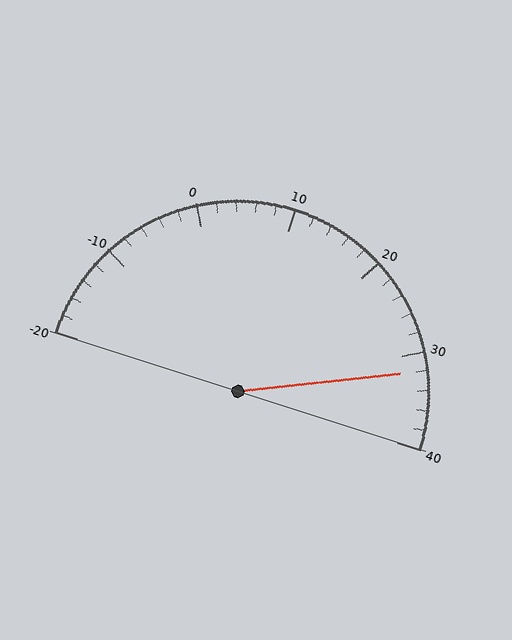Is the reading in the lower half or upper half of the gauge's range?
The reading is in the upper half of the range (-20 to 40).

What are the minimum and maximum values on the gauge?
The gauge ranges from -20 to 40.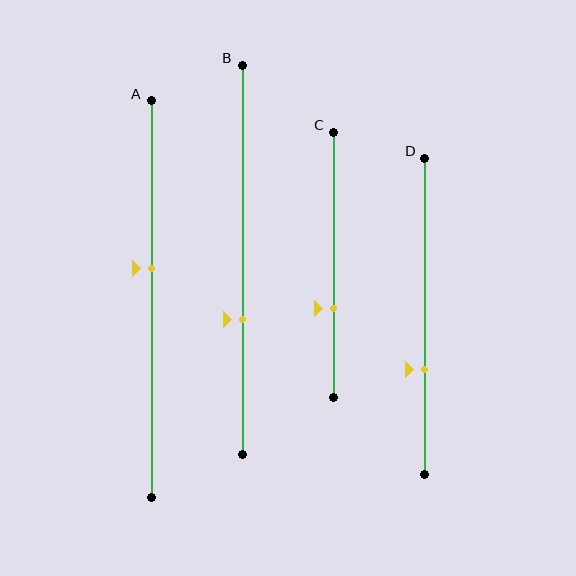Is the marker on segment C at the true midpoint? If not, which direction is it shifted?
No, the marker on segment C is shifted downward by about 17% of the segment length.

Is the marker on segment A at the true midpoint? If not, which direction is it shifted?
No, the marker on segment A is shifted upward by about 8% of the segment length.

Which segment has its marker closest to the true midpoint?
Segment A has its marker closest to the true midpoint.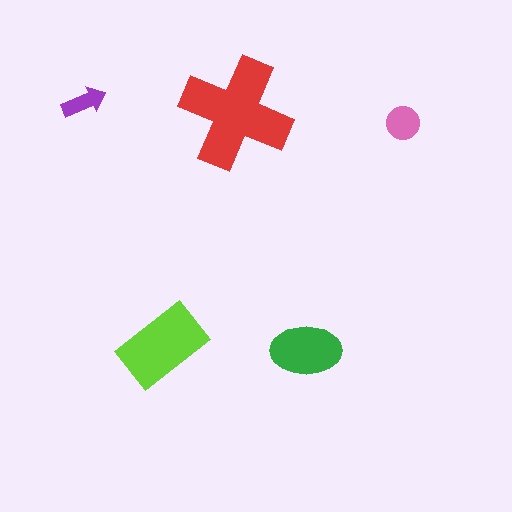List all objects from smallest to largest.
The purple arrow, the pink circle, the green ellipse, the lime rectangle, the red cross.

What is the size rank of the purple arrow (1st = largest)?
5th.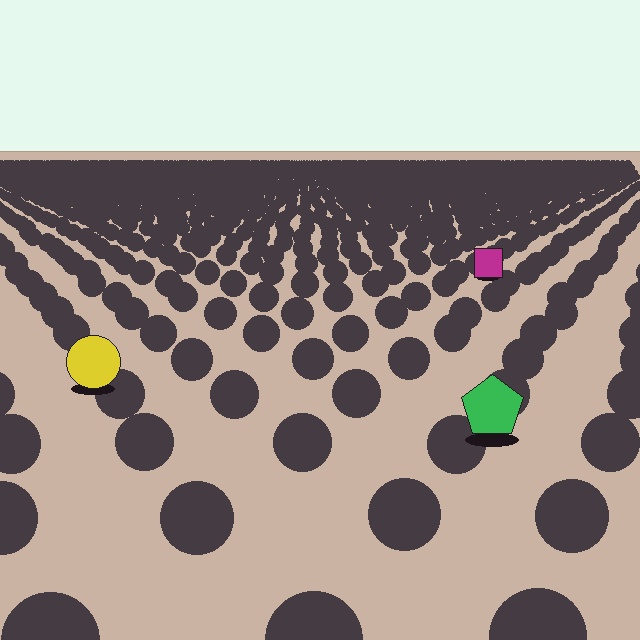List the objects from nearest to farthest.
From nearest to farthest: the green pentagon, the yellow circle, the magenta square.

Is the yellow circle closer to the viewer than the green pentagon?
No. The green pentagon is closer — you can tell from the texture gradient: the ground texture is coarser near it.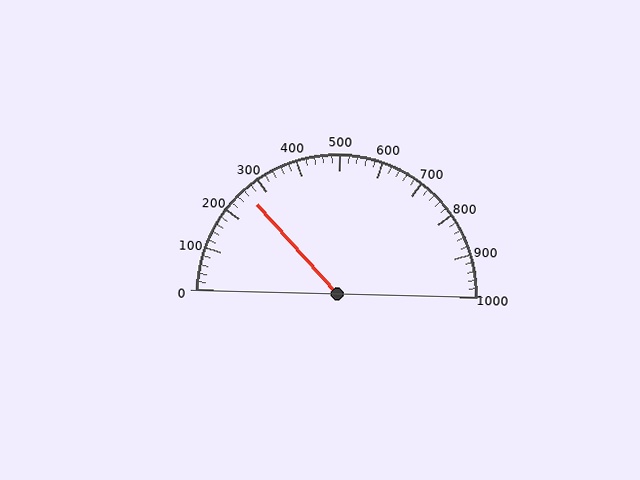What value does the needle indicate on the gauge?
The needle indicates approximately 260.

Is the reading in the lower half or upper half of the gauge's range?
The reading is in the lower half of the range (0 to 1000).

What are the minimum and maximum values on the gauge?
The gauge ranges from 0 to 1000.